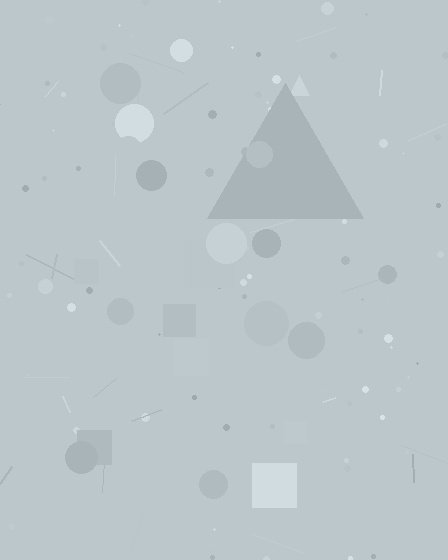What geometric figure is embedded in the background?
A triangle is embedded in the background.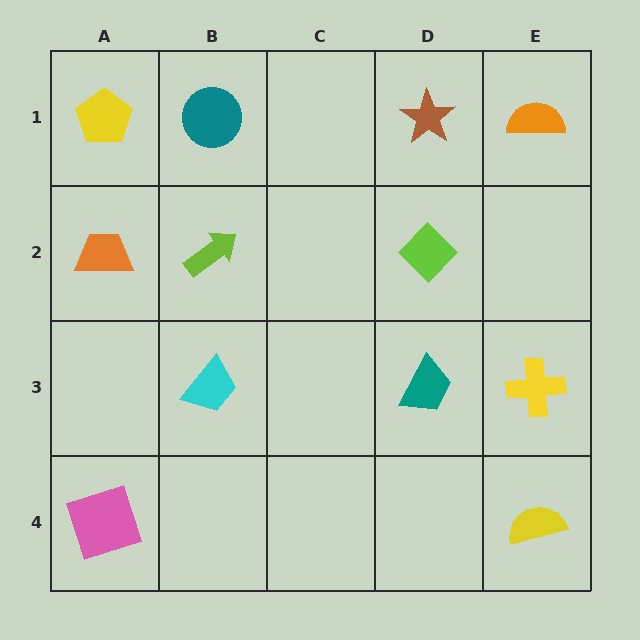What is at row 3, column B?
A cyan trapezoid.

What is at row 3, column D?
A teal trapezoid.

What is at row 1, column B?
A teal circle.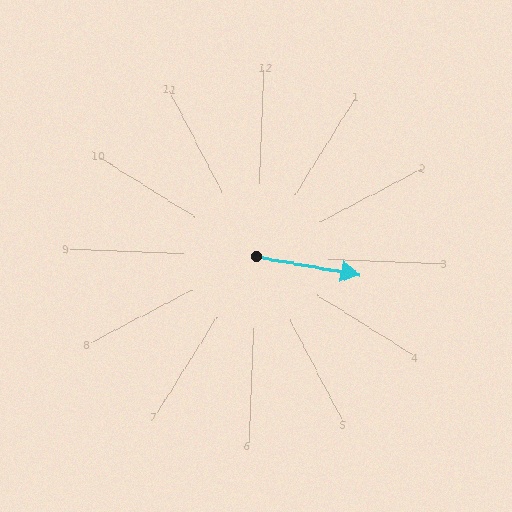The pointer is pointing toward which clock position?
Roughly 3 o'clock.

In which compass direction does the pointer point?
East.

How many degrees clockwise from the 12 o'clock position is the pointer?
Approximately 98 degrees.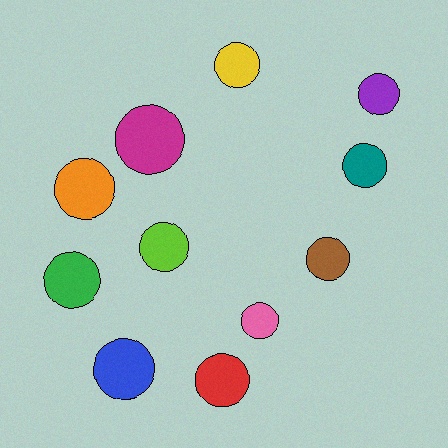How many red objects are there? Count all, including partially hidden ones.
There is 1 red object.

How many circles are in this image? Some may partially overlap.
There are 11 circles.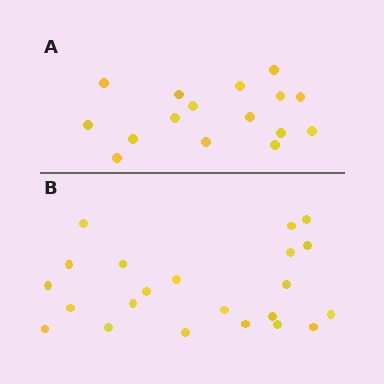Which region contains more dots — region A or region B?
Region B (the bottom region) has more dots.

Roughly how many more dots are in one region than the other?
Region B has about 6 more dots than region A.